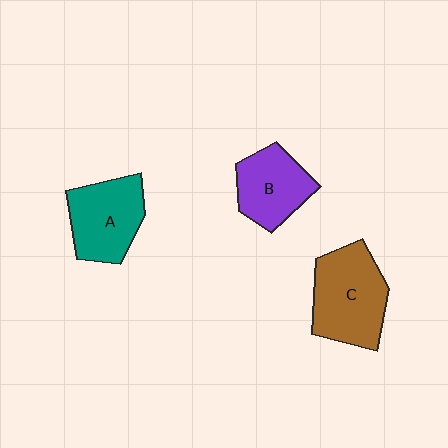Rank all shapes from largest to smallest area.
From largest to smallest: C (brown), A (teal), B (purple).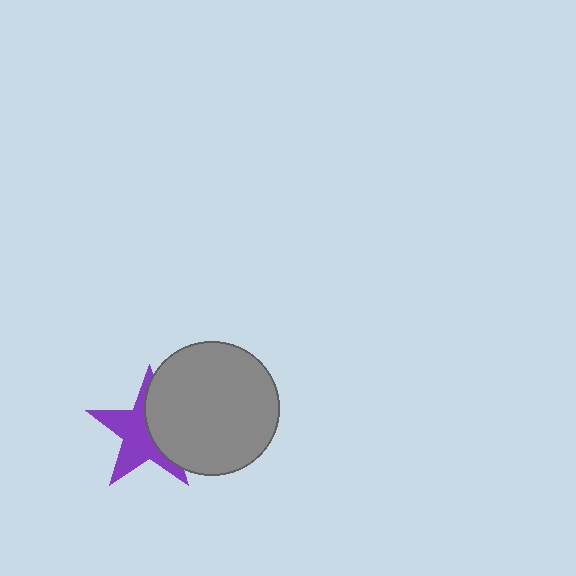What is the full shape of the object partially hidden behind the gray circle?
The partially hidden object is a purple star.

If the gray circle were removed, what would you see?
You would see the complete purple star.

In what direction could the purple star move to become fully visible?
The purple star could move left. That would shift it out from behind the gray circle entirely.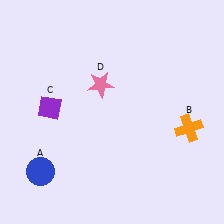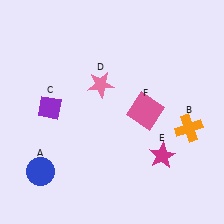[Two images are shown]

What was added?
A magenta star (E), a pink square (F) were added in Image 2.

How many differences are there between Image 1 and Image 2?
There are 2 differences between the two images.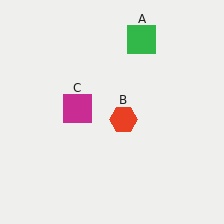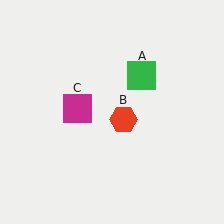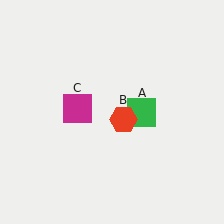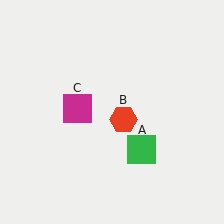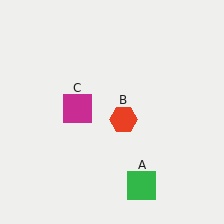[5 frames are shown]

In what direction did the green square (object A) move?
The green square (object A) moved down.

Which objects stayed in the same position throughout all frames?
Red hexagon (object B) and magenta square (object C) remained stationary.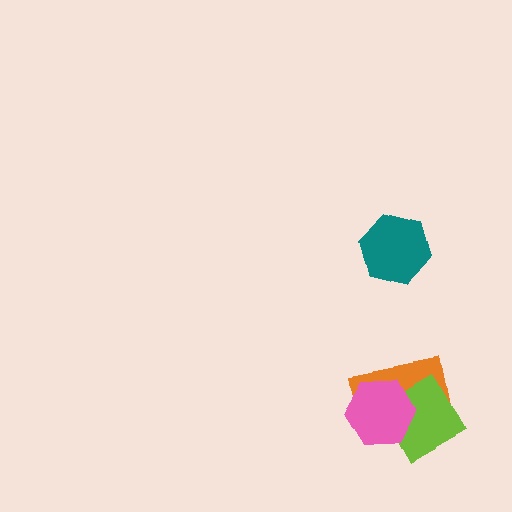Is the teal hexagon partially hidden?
No, no other shape covers it.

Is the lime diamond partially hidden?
Yes, it is partially covered by another shape.